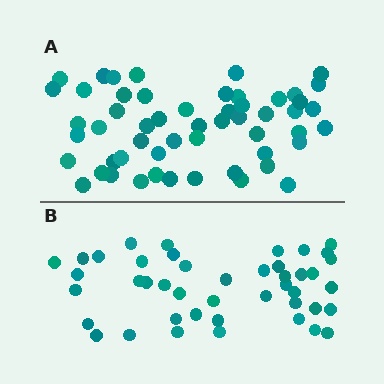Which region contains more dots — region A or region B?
Region A (the top region) has more dots.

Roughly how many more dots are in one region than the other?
Region A has roughly 10 or so more dots than region B.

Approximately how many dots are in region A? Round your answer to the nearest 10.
About 50 dots. (The exact count is 54, which rounds to 50.)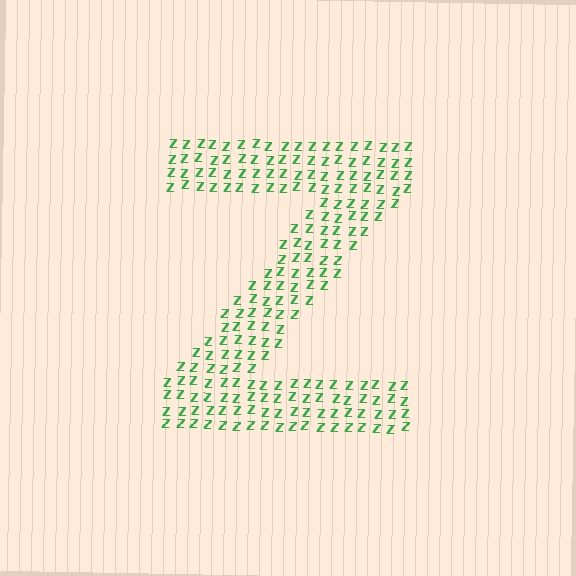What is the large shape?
The large shape is the letter Z.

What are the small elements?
The small elements are letter Z's.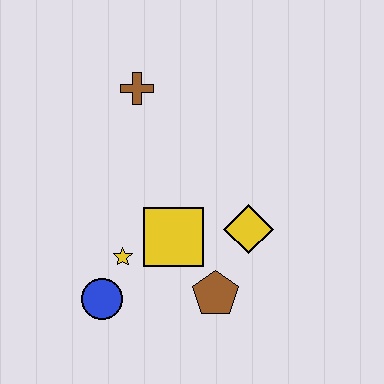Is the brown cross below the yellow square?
No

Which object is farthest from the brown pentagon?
The brown cross is farthest from the brown pentagon.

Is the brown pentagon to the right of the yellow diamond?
No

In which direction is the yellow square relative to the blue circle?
The yellow square is to the right of the blue circle.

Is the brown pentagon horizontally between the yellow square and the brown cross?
No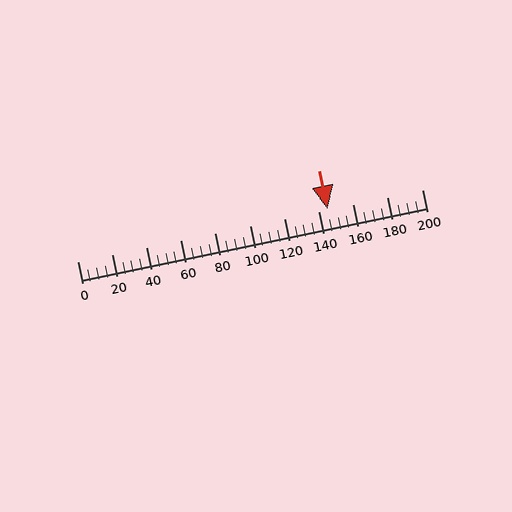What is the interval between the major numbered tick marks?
The major tick marks are spaced 20 units apart.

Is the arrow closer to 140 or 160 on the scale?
The arrow is closer to 140.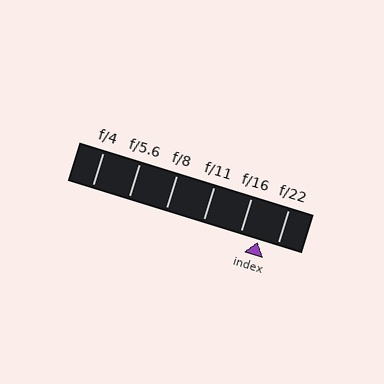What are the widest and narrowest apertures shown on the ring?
The widest aperture shown is f/4 and the narrowest is f/22.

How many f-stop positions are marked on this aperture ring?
There are 6 f-stop positions marked.